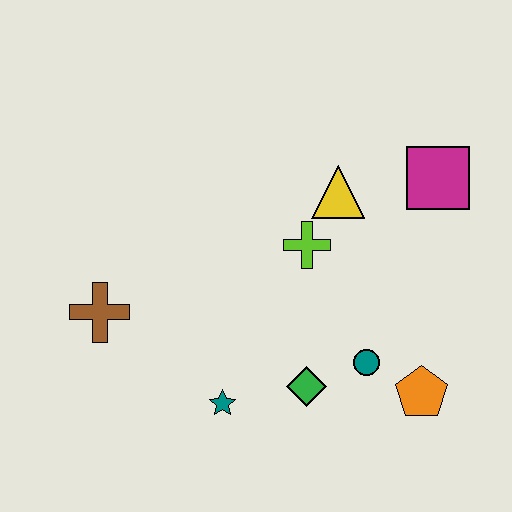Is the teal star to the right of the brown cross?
Yes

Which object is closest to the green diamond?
The teal circle is closest to the green diamond.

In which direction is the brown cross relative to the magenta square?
The brown cross is to the left of the magenta square.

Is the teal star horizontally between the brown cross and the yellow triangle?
Yes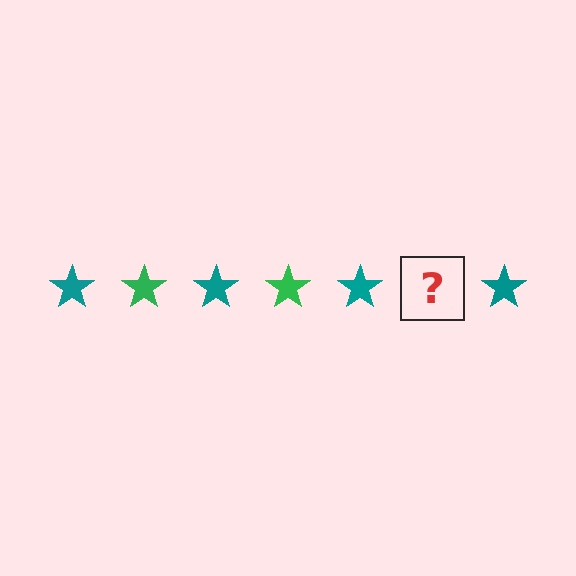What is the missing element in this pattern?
The missing element is a green star.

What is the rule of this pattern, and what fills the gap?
The rule is that the pattern cycles through teal, green stars. The gap should be filled with a green star.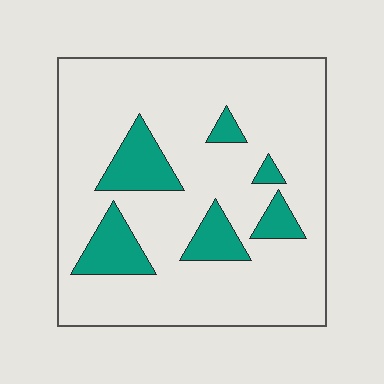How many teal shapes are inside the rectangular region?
6.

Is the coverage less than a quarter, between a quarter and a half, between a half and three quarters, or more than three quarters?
Less than a quarter.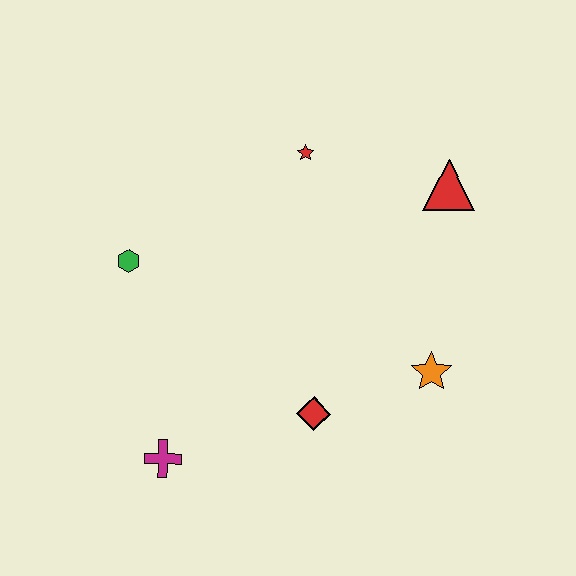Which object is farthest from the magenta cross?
The red triangle is farthest from the magenta cross.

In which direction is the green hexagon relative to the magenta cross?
The green hexagon is above the magenta cross.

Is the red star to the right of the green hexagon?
Yes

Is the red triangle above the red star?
No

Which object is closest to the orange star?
The red diamond is closest to the orange star.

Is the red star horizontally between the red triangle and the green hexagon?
Yes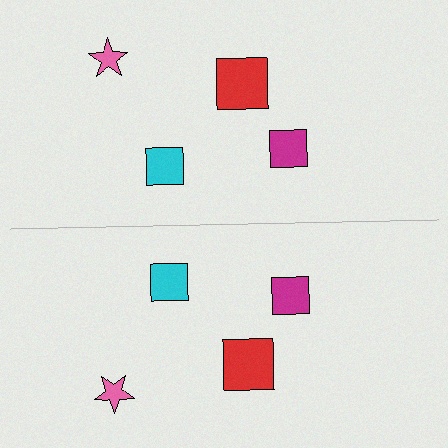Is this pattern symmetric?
Yes, this pattern has bilateral (reflection) symmetry.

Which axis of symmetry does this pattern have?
The pattern has a horizontal axis of symmetry running through the center of the image.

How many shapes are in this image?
There are 8 shapes in this image.